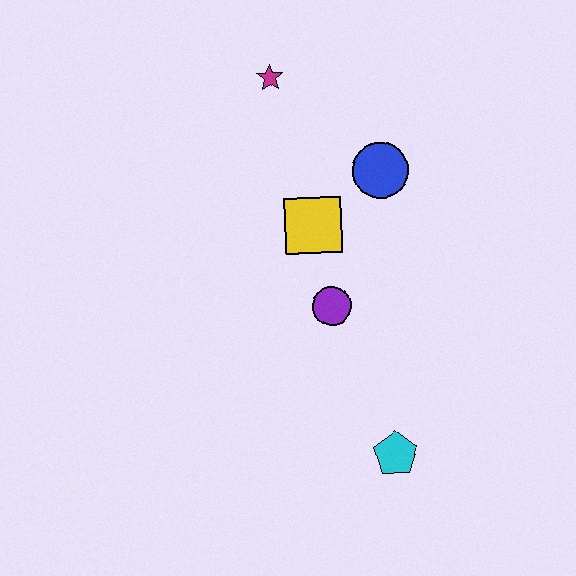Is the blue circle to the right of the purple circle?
Yes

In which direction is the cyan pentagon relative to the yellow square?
The cyan pentagon is below the yellow square.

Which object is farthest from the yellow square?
The cyan pentagon is farthest from the yellow square.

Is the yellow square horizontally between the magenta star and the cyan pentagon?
Yes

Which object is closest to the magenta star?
The blue circle is closest to the magenta star.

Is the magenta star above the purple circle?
Yes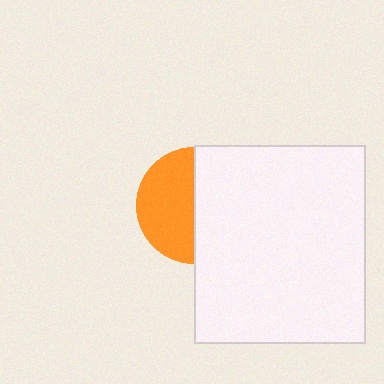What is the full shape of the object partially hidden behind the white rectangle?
The partially hidden object is an orange circle.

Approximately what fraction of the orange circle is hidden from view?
Roughly 51% of the orange circle is hidden behind the white rectangle.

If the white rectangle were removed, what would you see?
You would see the complete orange circle.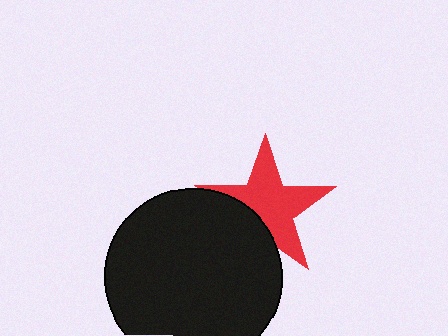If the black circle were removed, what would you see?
You would see the complete red star.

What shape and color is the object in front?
The object in front is a black circle.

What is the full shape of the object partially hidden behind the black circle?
The partially hidden object is a red star.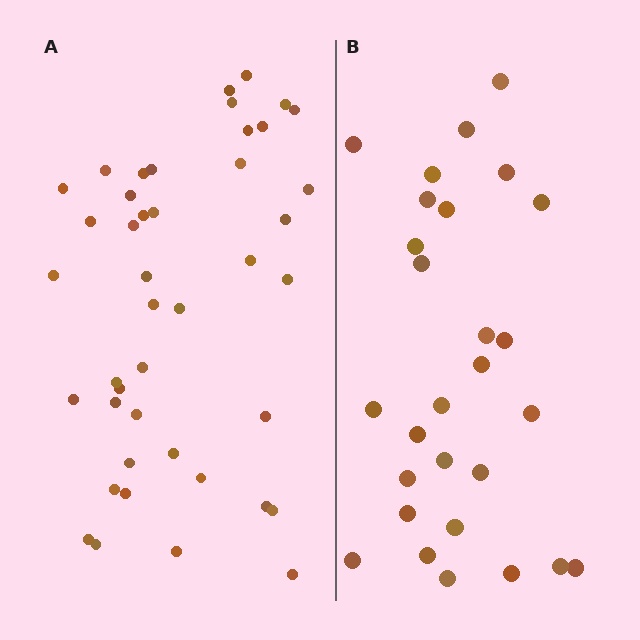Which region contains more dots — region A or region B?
Region A (the left region) has more dots.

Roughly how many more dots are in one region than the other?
Region A has approximately 15 more dots than region B.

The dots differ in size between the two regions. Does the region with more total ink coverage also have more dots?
No. Region B has more total ink coverage because its dots are larger, but region A actually contains more individual dots. Total area can be misleading — the number of items is what matters here.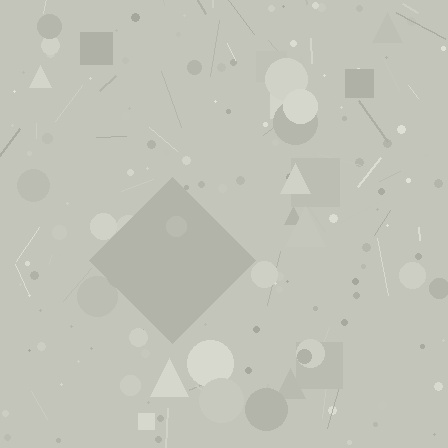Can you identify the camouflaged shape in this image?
The camouflaged shape is a diamond.